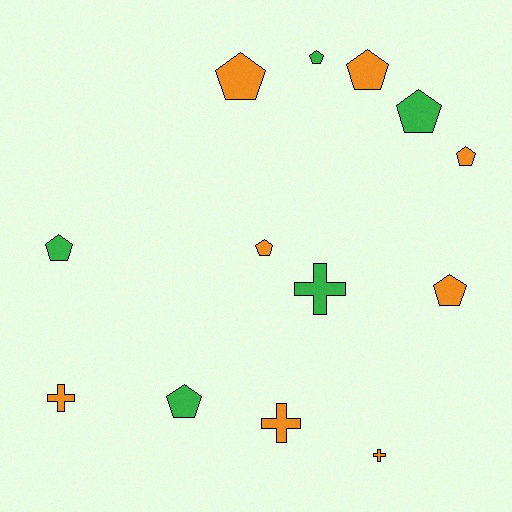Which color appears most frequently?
Orange, with 8 objects.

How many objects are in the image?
There are 13 objects.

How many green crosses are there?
There is 1 green cross.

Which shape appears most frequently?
Pentagon, with 9 objects.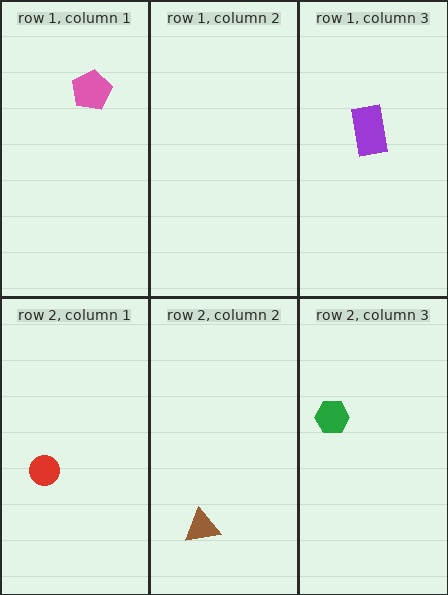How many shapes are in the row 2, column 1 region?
1.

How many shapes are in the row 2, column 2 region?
1.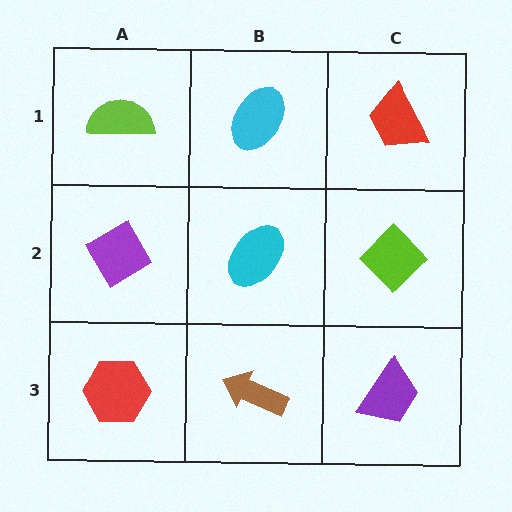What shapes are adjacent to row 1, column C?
A lime diamond (row 2, column C), a cyan ellipse (row 1, column B).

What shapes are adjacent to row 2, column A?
A lime semicircle (row 1, column A), a red hexagon (row 3, column A), a cyan ellipse (row 2, column B).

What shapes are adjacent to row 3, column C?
A lime diamond (row 2, column C), a brown arrow (row 3, column B).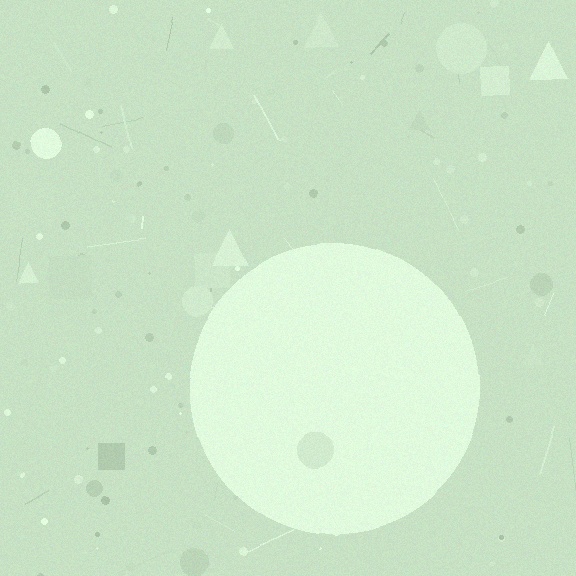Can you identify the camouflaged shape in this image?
The camouflaged shape is a circle.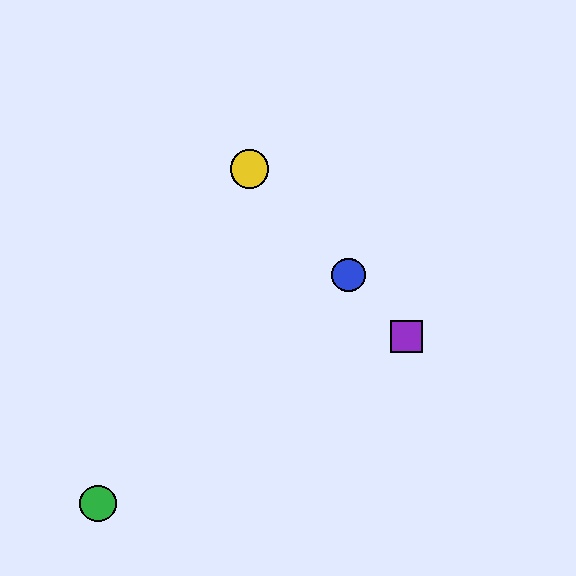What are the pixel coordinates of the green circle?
The green circle is at (98, 504).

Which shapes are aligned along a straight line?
The red triangle, the blue circle, the yellow circle, the purple square are aligned along a straight line.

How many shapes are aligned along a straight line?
4 shapes (the red triangle, the blue circle, the yellow circle, the purple square) are aligned along a straight line.